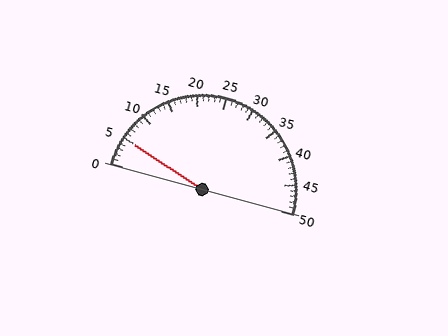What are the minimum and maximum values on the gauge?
The gauge ranges from 0 to 50.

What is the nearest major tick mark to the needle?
The nearest major tick mark is 5.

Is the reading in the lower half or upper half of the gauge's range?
The reading is in the lower half of the range (0 to 50).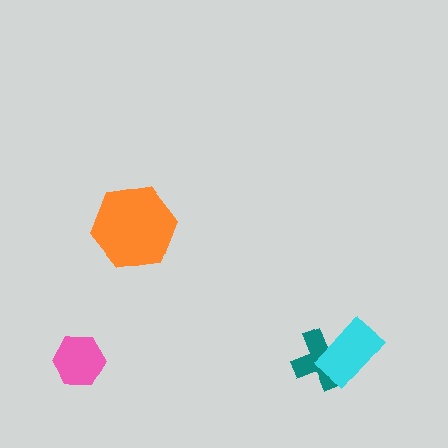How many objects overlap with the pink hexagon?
0 objects overlap with the pink hexagon.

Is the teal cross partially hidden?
Yes, it is partially covered by another shape.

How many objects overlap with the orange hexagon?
0 objects overlap with the orange hexagon.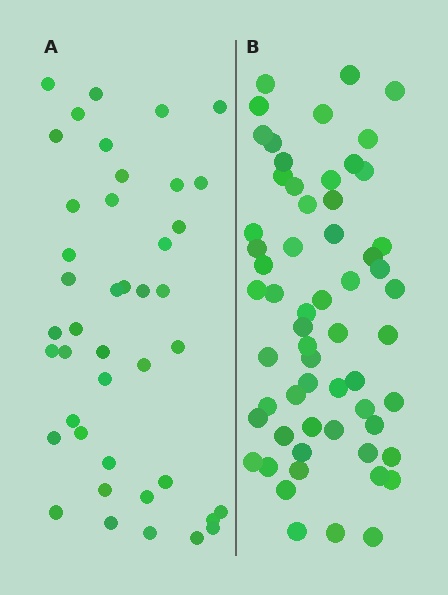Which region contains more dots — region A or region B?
Region B (the right region) has more dots.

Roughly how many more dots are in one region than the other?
Region B has approximately 20 more dots than region A.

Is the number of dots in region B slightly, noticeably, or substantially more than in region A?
Region B has noticeably more, but not dramatically so. The ratio is roughly 1.4 to 1.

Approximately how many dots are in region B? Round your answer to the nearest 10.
About 60 dots.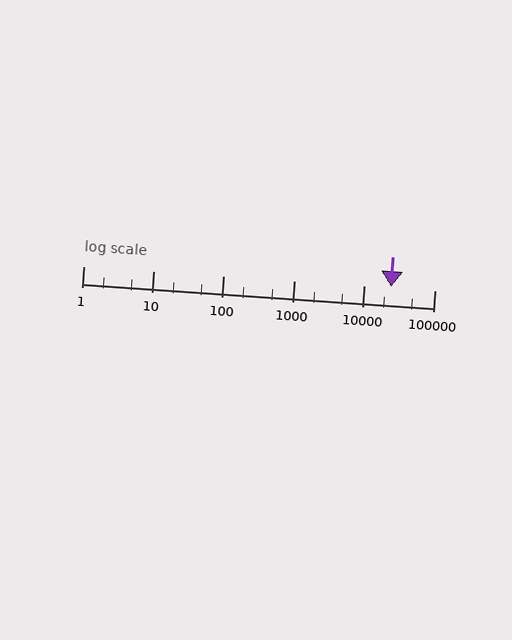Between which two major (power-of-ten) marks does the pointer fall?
The pointer is between 10000 and 100000.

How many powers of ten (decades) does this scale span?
The scale spans 5 decades, from 1 to 100000.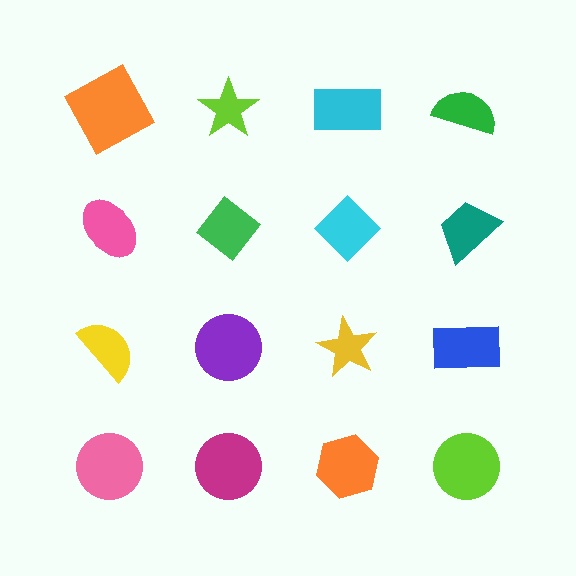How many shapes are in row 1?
4 shapes.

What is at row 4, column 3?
An orange hexagon.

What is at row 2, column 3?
A cyan diamond.